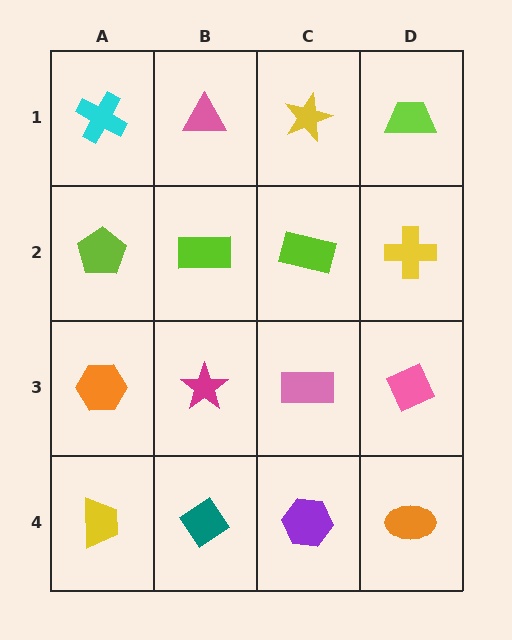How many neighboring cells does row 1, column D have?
2.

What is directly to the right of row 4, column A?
A teal diamond.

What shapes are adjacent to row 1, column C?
A lime rectangle (row 2, column C), a pink triangle (row 1, column B), a lime trapezoid (row 1, column D).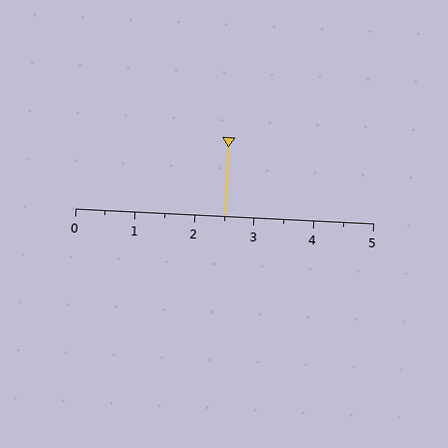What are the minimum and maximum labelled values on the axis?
The axis runs from 0 to 5.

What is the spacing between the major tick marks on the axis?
The major ticks are spaced 1 apart.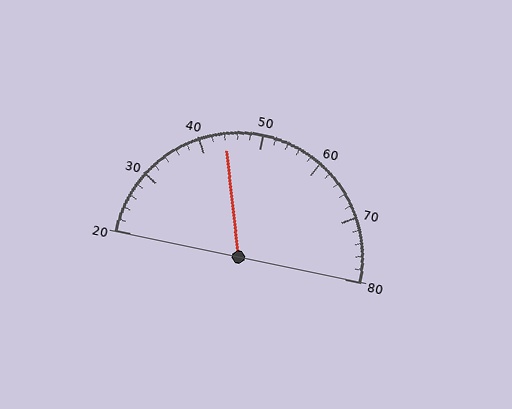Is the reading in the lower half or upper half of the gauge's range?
The reading is in the lower half of the range (20 to 80).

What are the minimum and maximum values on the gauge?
The gauge ranges from 20 to 80.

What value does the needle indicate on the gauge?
The needle indicates approximately 44.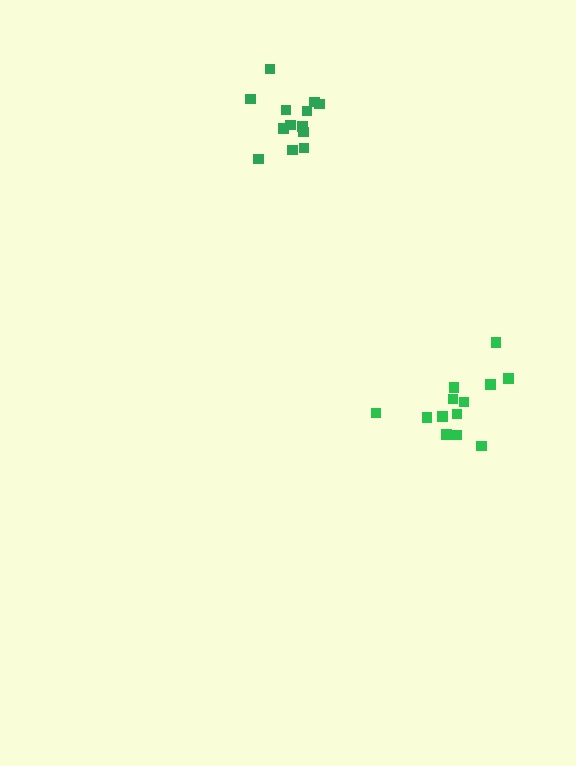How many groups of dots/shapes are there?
There are 2 groups.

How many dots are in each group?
Group 1: 13 dots, Group 2: 13 dots (26 total).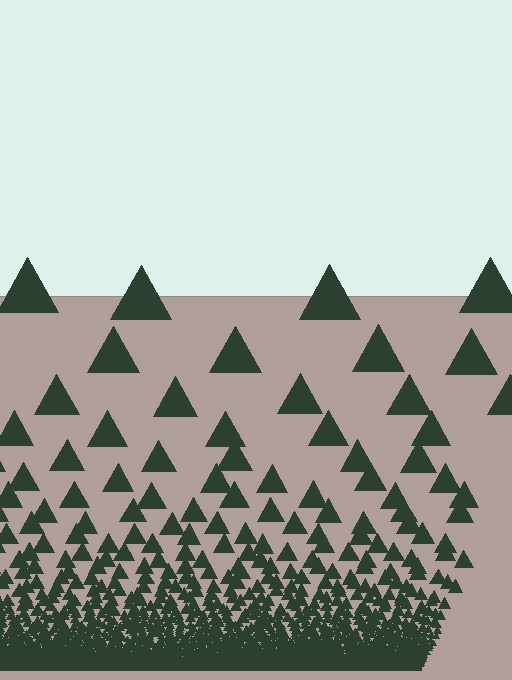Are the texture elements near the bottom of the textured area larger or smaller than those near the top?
Smaller. The gradient is inverted — elements near the bottom are smaller and denser.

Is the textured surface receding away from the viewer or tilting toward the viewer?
The surface appears to tilt toward the viewer. Texture elements get larger and sparser toward the top.